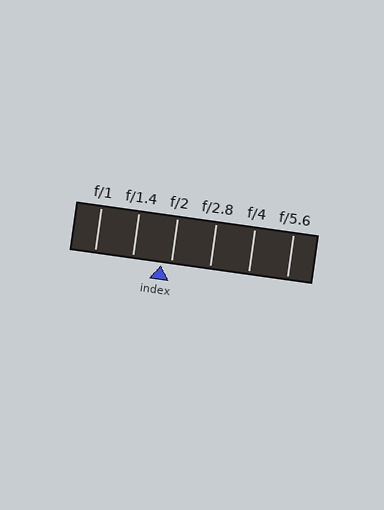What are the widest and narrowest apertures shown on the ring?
The widest aperture shown is f/1 and the narrowest is f/5.6.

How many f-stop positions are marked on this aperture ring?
There are 6 f-stop positions marked.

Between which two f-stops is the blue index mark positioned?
The index mark is between f/1.4 and f/2.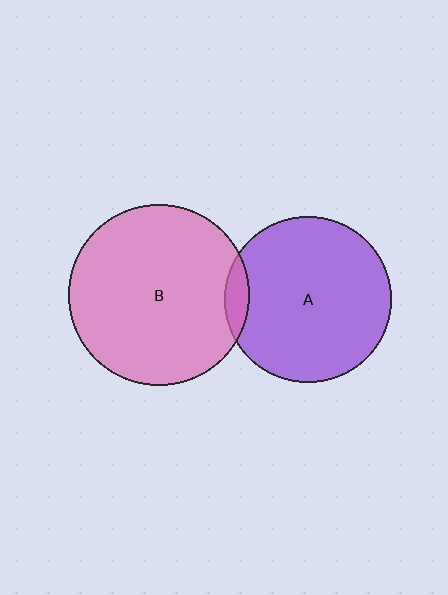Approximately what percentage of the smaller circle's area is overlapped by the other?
Approximately 5%.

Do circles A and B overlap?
Yes.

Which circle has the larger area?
Circle B (pink).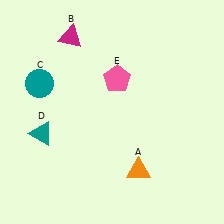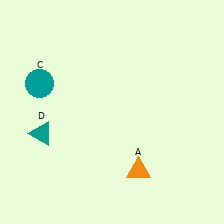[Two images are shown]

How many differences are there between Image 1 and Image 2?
There are 2 differences between the two images.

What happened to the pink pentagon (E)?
The pink pentagon (E) was removed in Image 2. It was in the top-right area of Image 1.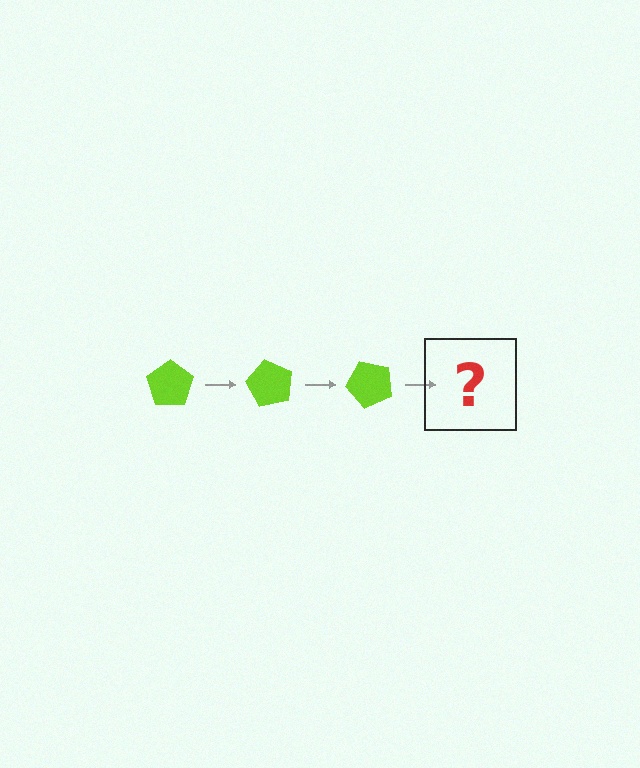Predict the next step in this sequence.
The next step is a lime pentagon rotated 180 degrees.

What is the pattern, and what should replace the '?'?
The pattern is that the pentagon rotates 60 degrees each step. The '?' should be a lime pentagon rotated 180 degrees.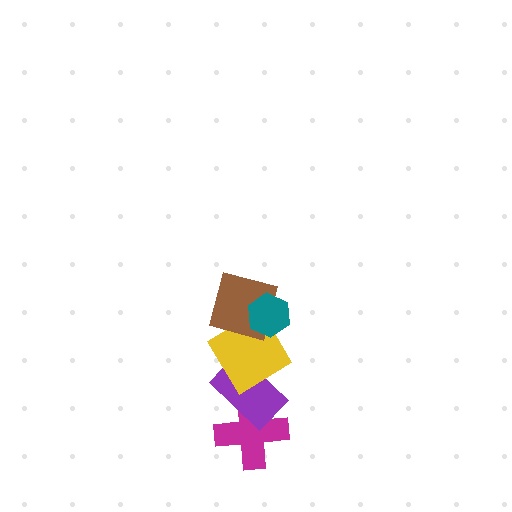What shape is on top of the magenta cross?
The purple rectangle is on top of the magenta cross.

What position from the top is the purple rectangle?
The purple rectangle is 4th from the top.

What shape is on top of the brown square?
The teal hexagon is on top of the brown square.